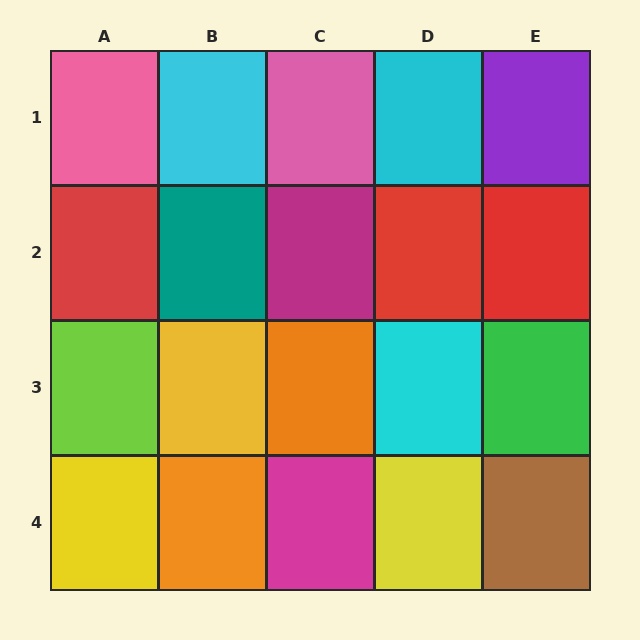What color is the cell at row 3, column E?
Green.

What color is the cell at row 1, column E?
Purple.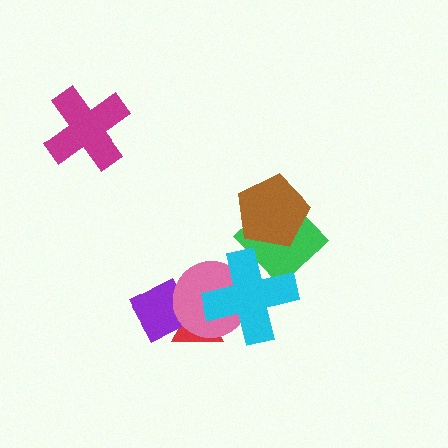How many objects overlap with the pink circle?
3 objects overlap with the pink circle.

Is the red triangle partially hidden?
Yes, it is partially covered by another shape.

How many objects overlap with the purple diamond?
2 objects overlap with the purple diamond.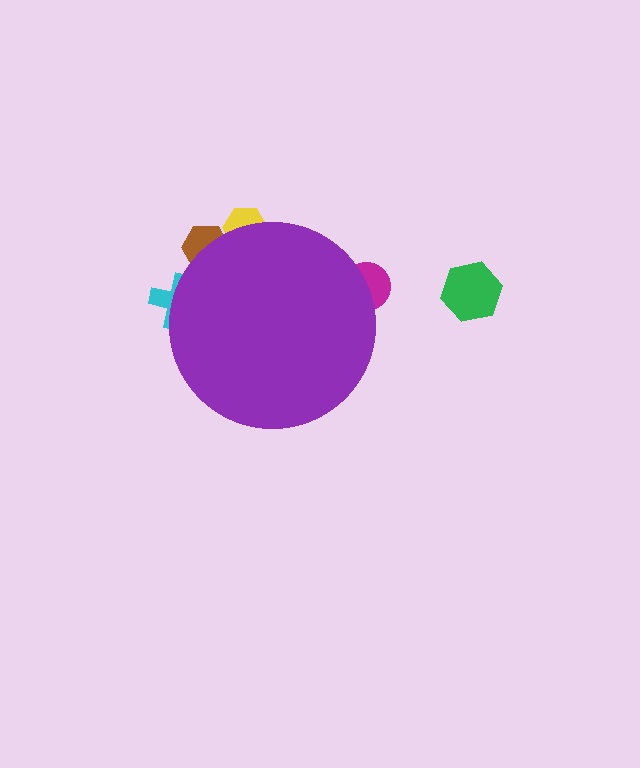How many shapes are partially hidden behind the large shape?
4 shapes are partially hidden.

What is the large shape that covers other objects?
A purple circle.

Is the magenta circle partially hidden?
Yes, the magenta circle is partially hidden behind the purple circle.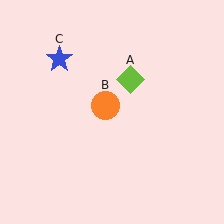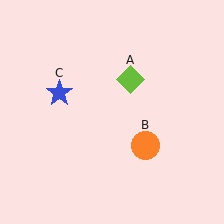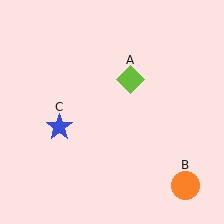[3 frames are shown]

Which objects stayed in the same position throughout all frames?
Lime diamond (object A) remained stationary.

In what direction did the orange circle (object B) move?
The orange circle (object B) moved down and to the right.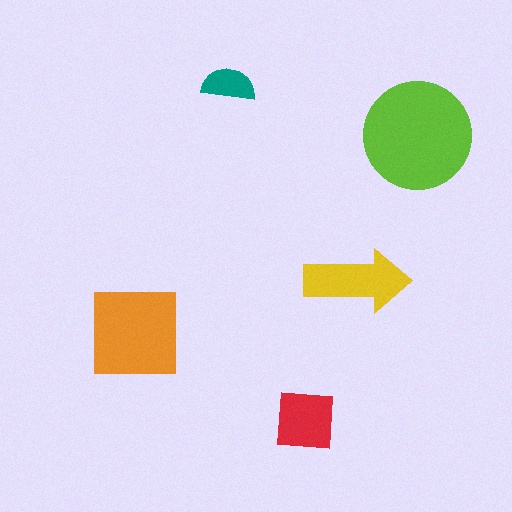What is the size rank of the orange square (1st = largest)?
2nd.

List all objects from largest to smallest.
The lime circle, the orange square, the yellow arrow, the red square, the teal semicircle.